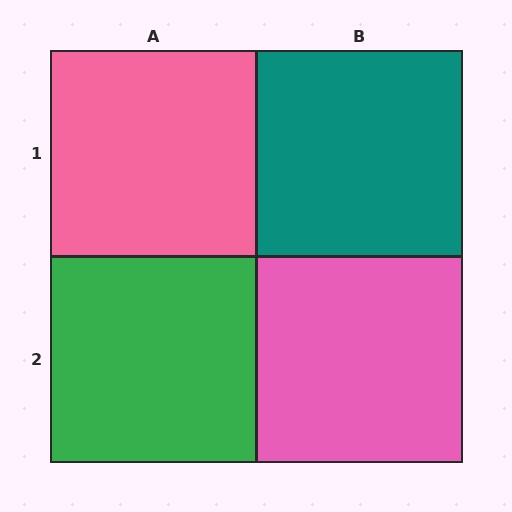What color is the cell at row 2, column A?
Green.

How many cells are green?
1 cell is green.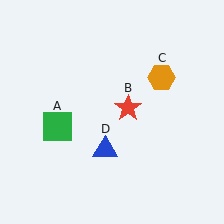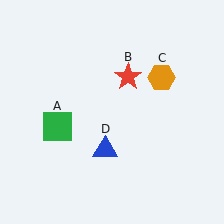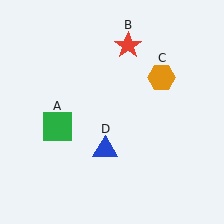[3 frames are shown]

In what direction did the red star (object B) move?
The red star (object B) moved up.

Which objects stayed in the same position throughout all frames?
Green square (object A) and orange hexagon (object C) and blue triangle (object D) remained stationary.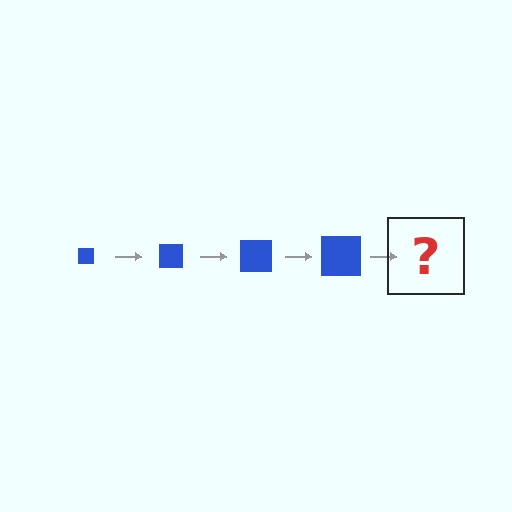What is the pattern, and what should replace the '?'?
The pattern is that the square gets progressively larger each step. The '?' should be a blue square, larger than the previous one.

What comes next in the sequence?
The next element should be a blue square, larger than the previous one.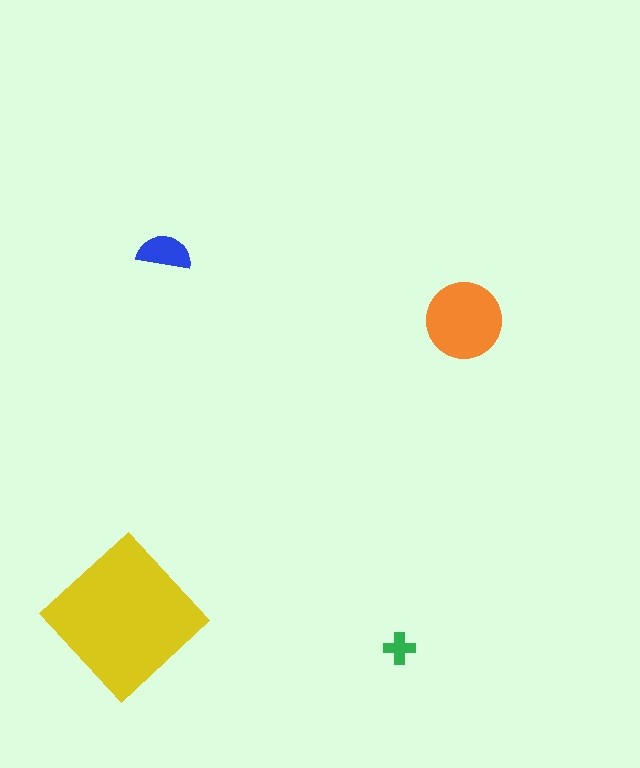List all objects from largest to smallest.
The yellow diamond, the orange circle, the blue semicircle, the green cross.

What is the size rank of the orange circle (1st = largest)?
2nd.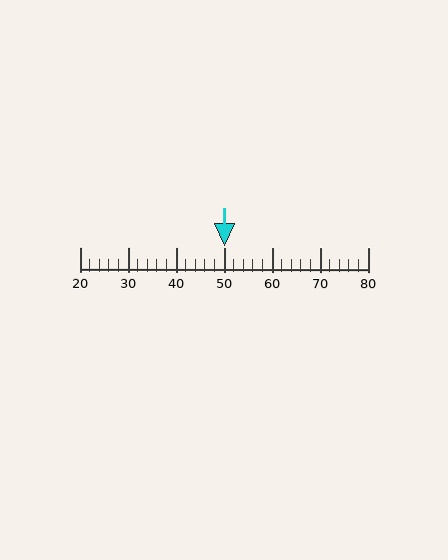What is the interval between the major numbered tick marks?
The major tick marks are spaced 10 units apart.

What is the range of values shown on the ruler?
The ruler shows values from 20 to 80.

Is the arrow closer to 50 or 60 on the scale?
The arrow is closer to 50.